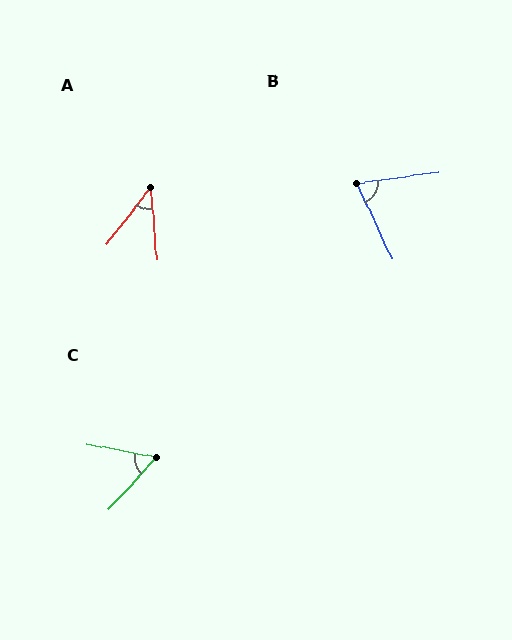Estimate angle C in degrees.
Approximately 58 degrees.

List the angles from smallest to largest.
A (43°), C (58°), B (73°).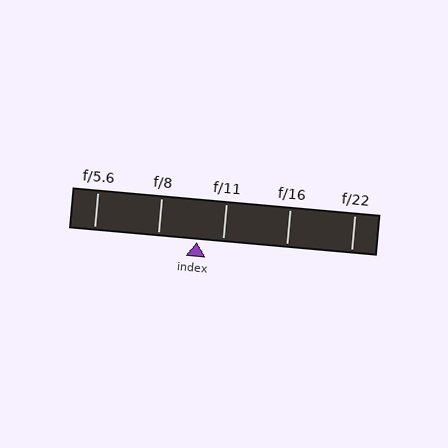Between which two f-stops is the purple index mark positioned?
The index mark is between f/8 and f/11.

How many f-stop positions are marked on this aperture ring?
There are 5 f-stop positions marked.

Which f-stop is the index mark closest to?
The index mark is closest to f/11.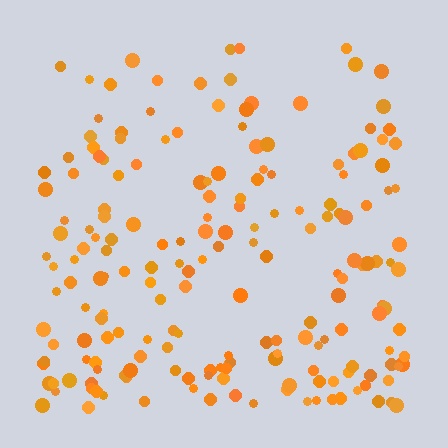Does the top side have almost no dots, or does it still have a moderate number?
Still a moderate number, just noticeably fewer than the bottom.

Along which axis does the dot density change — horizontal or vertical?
Vertical.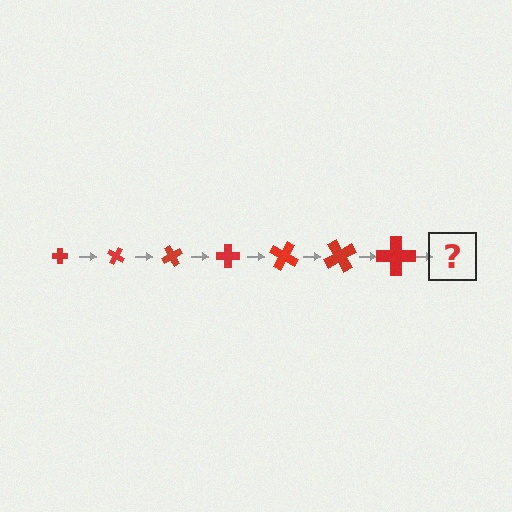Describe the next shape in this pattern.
It should be a cross, larger than the previous one and rotated 210 degrees from the start.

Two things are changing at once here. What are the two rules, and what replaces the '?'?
The two rules are that the cross grows larger each step and it rotates 30 degrees each step. The '?' should be a cross, larger than the previous one and rotated 210 degrees from the start.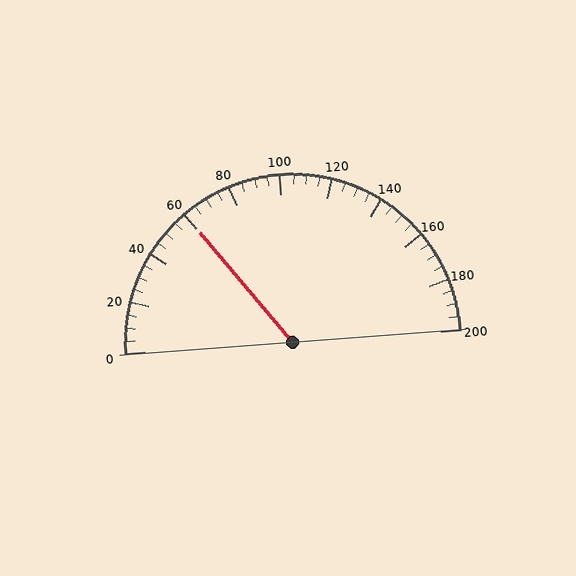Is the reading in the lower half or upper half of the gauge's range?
The reading is in the lower half of the range (0 to 200).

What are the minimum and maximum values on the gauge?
The gauge ranges from 0 to 200.